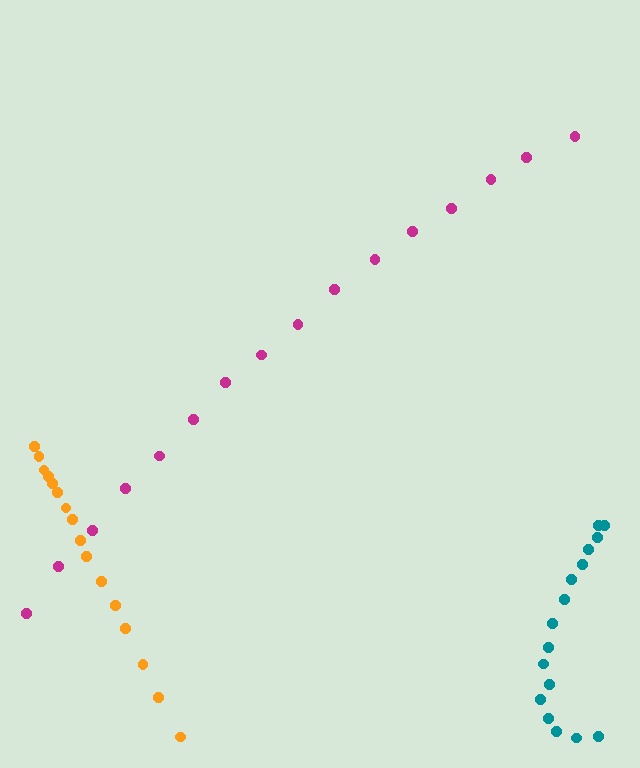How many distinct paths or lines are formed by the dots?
There are 3 distinct paths.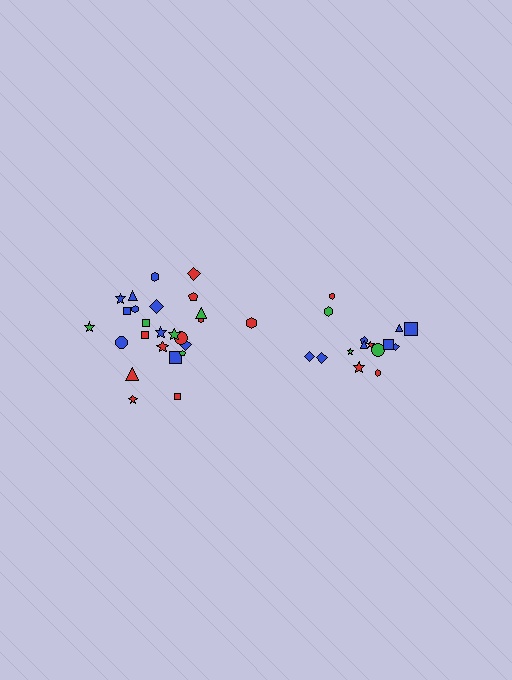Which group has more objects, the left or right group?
The left group.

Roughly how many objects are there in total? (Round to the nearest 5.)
Roughly 40 objects in total.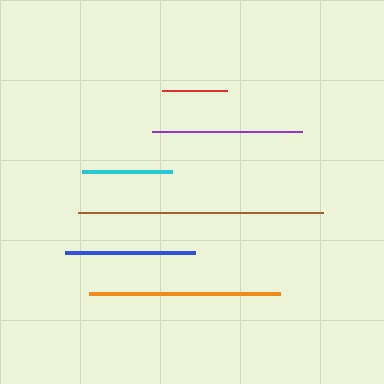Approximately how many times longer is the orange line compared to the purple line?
The orange line is approximately 1.3 times the length of the purple line.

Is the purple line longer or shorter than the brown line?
The brown line is longer than the purple line.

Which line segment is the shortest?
The red line is the shortest at approximately 65 pixels.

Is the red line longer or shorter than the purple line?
The purple line is longer than the red line.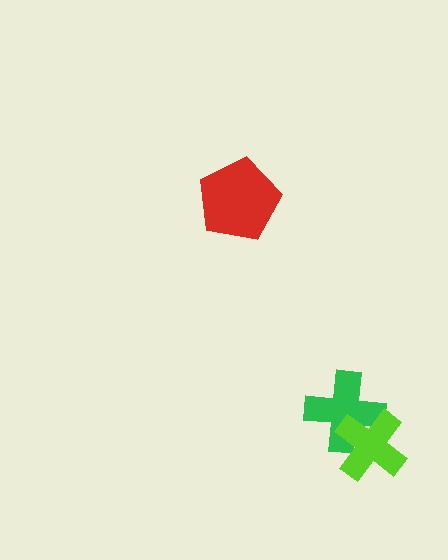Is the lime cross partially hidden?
No, no other shape covers it.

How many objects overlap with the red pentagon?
0 objects overlap with the red pentagon.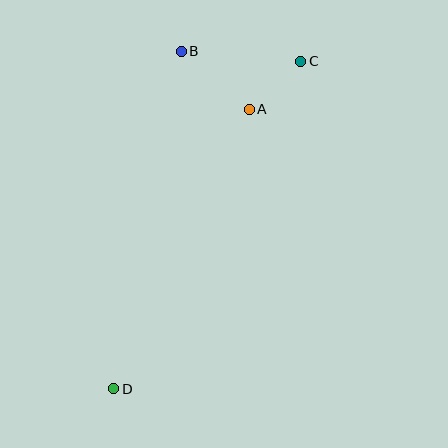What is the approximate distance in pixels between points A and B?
The distance between A and B is approximately 90 pixels.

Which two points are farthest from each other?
Points C and D are farthest from each other.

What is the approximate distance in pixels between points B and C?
The distance between B and C is approximately 120 pixels.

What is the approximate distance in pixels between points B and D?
The distance between B and D is approximately 344 pixels.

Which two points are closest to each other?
Points A and C are closest to each other.